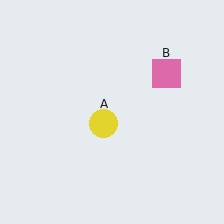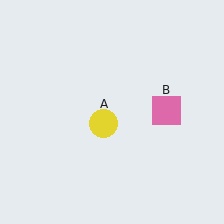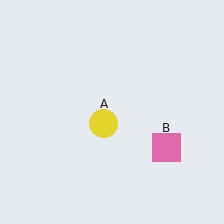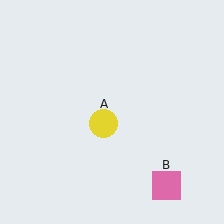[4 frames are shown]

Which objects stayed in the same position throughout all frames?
Yellow circle (object A) remained stationary.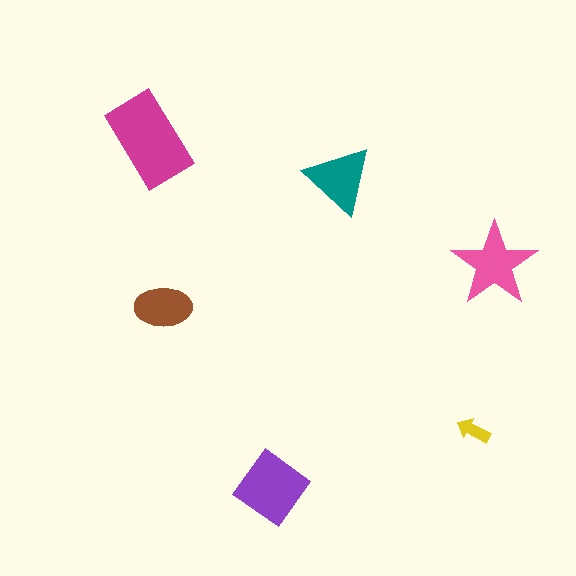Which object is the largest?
The magenta rectangle.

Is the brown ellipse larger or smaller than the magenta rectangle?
Smaller.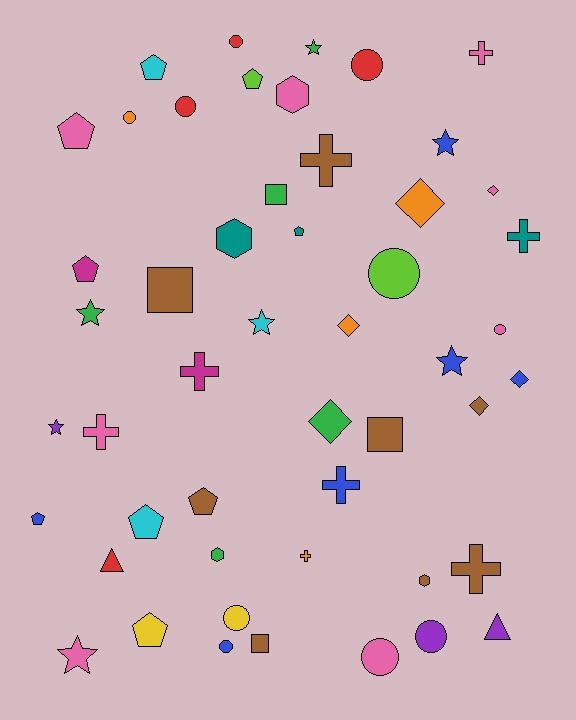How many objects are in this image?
There are 50 objects.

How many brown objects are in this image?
There are 8 brown objects.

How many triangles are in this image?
There are 2 triangles.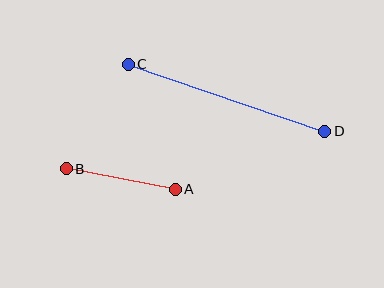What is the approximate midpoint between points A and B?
The midpoint is at approximately (121, 179) pixels.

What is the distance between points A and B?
The distance is approximately 111 pixels.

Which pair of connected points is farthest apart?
Points C and D are farthest apart.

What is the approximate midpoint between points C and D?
The midpoint is at approximately (226, 98) pixels.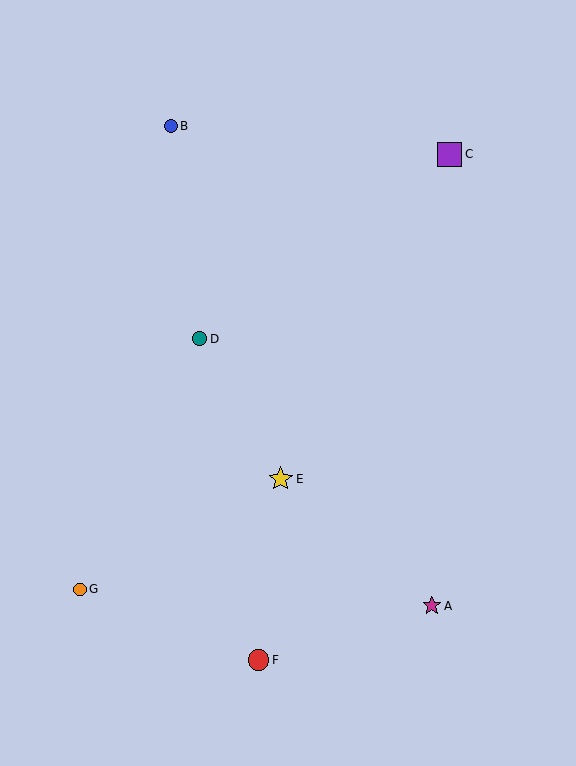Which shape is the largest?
The yellow star (labeled E) is the largest.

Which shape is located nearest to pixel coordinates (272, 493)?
The yellow star (labeled E) at (281, 479) is nearest to that location.